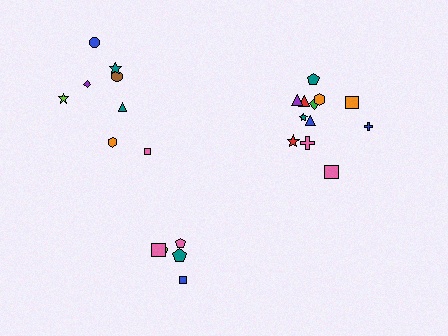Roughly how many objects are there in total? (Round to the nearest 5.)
Roughly 25 objects in total.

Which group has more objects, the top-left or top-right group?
The top-right group.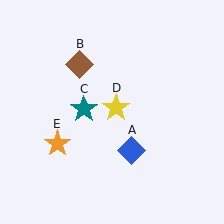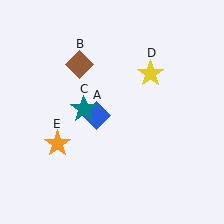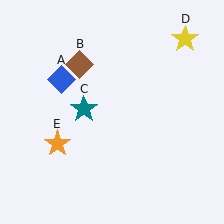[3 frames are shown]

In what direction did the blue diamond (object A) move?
The blue diamond (object A) moved up and to the left.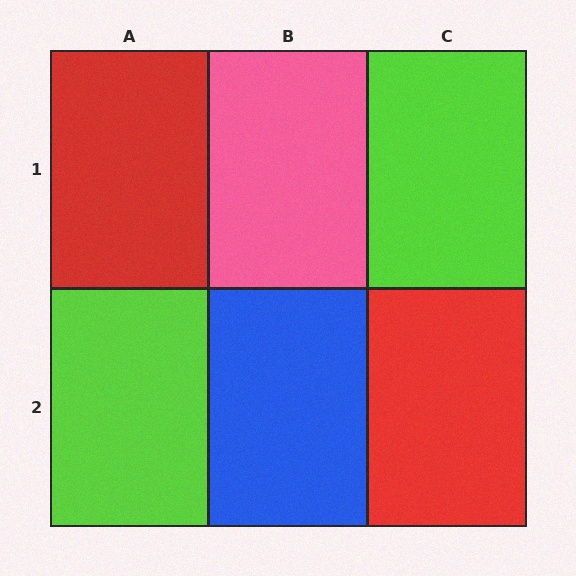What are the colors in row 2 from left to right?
Lime, blue, red.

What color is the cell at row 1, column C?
Lime.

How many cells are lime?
2 cells are lime.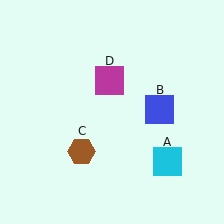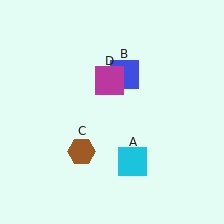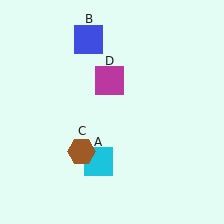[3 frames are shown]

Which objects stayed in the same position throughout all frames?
Brown hexagon (object C) and magenta square (object D) remained stationary.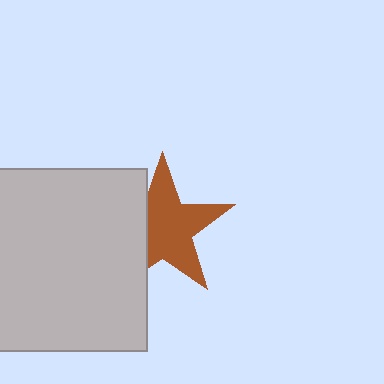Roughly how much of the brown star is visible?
Most of it is visible (roughly 69%).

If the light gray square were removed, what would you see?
You would see the complete brown star.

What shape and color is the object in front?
The object in front is a light gray square.